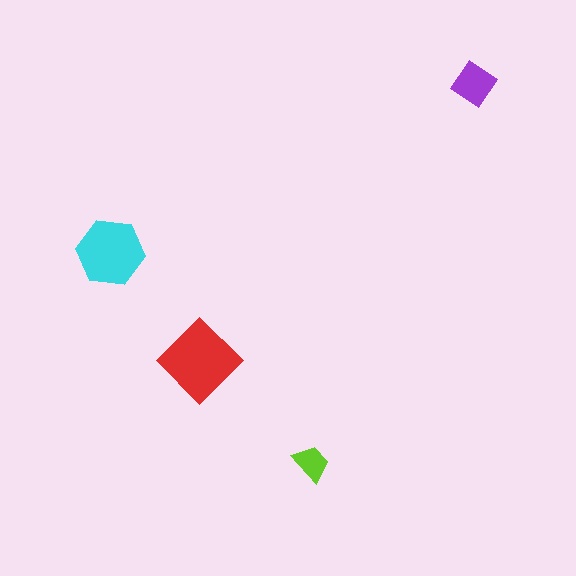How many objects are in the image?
There are 4 objects in the image.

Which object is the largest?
The red diamond.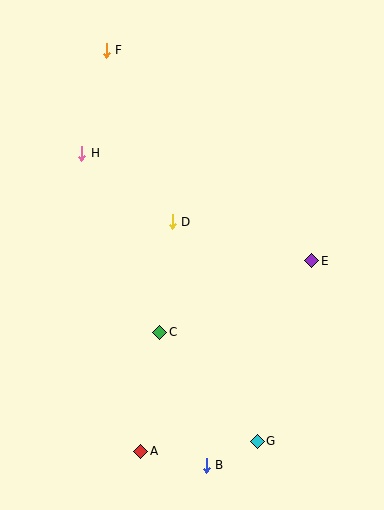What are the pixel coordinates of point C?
Point C is at (160, 332).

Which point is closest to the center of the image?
Point D at (172, 222) is closest to the center.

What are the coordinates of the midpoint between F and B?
The midpoint between F and B is at (156, 258).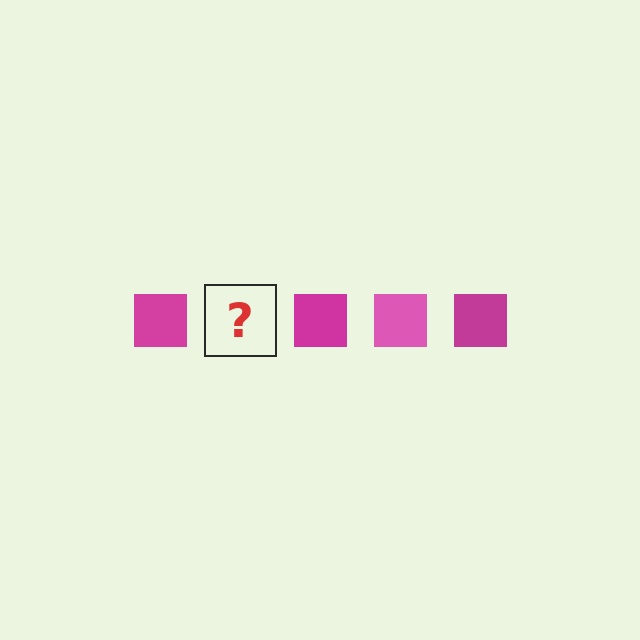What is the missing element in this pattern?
The missing element is a pink square.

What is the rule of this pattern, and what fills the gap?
The rule is that the pattern cycles through magenta, pink squares. The gap should be filled with a pink square.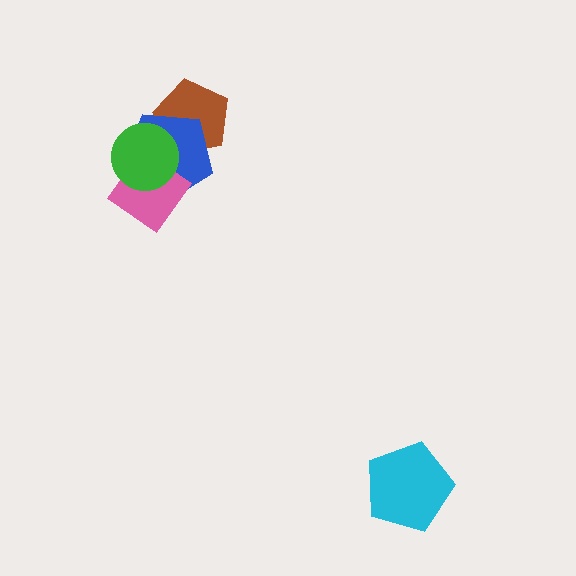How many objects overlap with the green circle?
3 objects overlap with the green circle.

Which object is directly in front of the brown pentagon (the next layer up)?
The blue pentagon is directly in front of the brown pentagon.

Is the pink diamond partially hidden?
Yes, it is partially covered by another shape.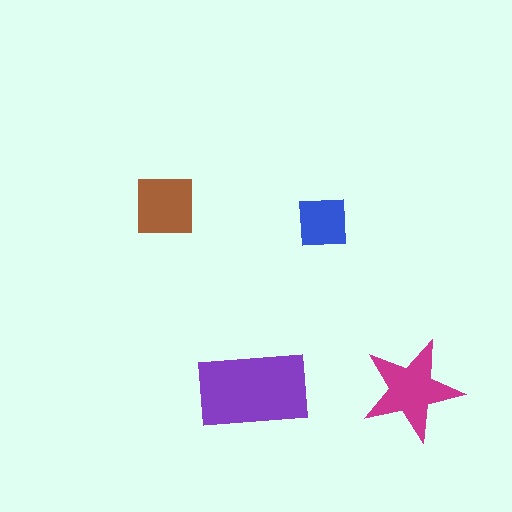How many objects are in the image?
There are 4 objects in the image.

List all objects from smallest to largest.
The blue square, the brown square, the magenta star, the purple rectangle.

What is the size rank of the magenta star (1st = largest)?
2nd.